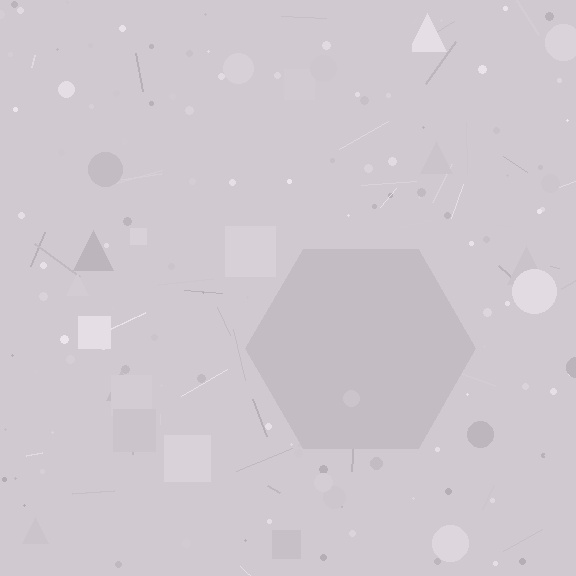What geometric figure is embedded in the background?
A hexagon is embedded in the background.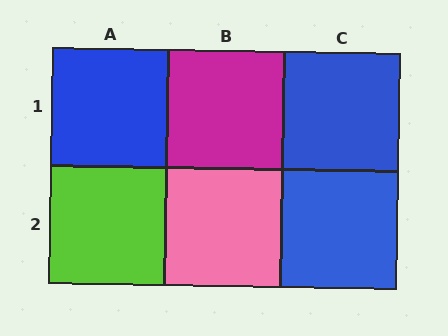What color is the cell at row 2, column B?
Pink.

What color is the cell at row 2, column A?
Lime.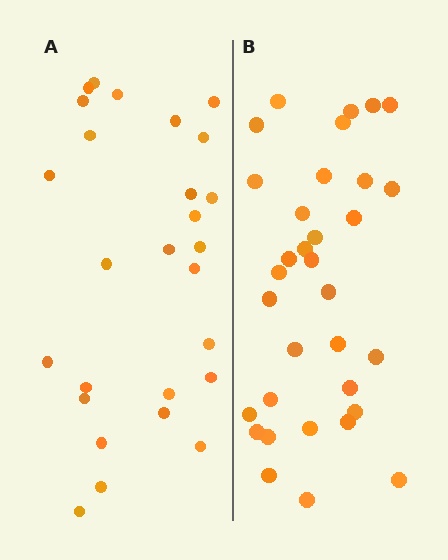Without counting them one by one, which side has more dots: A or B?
Region B (the right region) has more dots.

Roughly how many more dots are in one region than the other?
Region B has about 6 more dots than region A.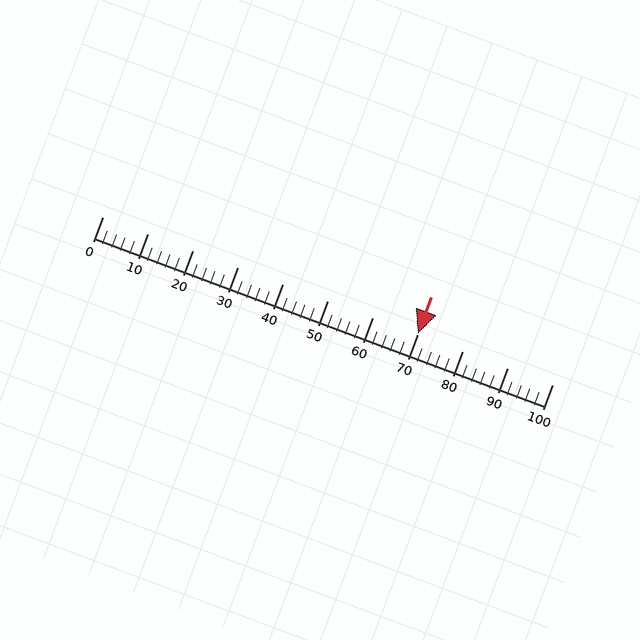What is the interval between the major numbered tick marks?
The major tick marks are spaced 10 units apart.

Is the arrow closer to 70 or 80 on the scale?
The arrow is closer to 70.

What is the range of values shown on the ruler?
The ruler shows values from 0 to 100.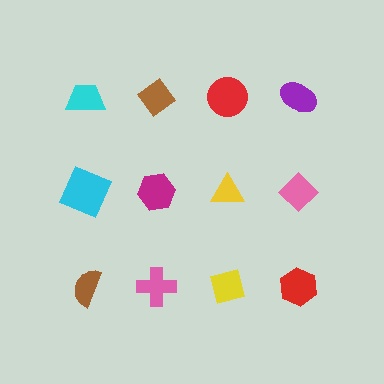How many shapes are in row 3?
4 shapes.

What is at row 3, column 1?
A brown semicircle.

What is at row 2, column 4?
A pink diamond.